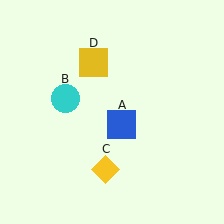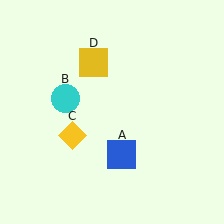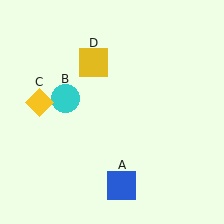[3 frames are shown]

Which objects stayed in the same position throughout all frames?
Cyan circle (object B) and yellow square (object D) remained stationary.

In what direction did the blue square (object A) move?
The blue square (object A) moved down.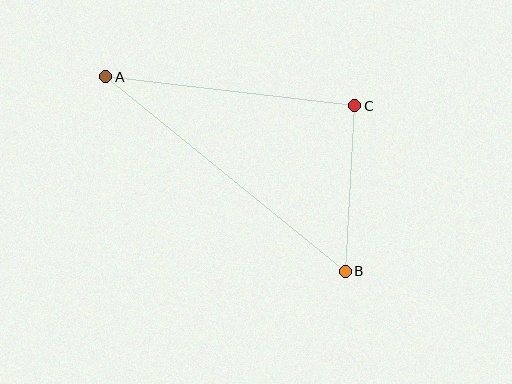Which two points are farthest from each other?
Points A and B are farthest from each other.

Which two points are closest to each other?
Points B and C are closest to each other.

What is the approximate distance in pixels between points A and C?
The distance between A and C is approximately 250 pixels.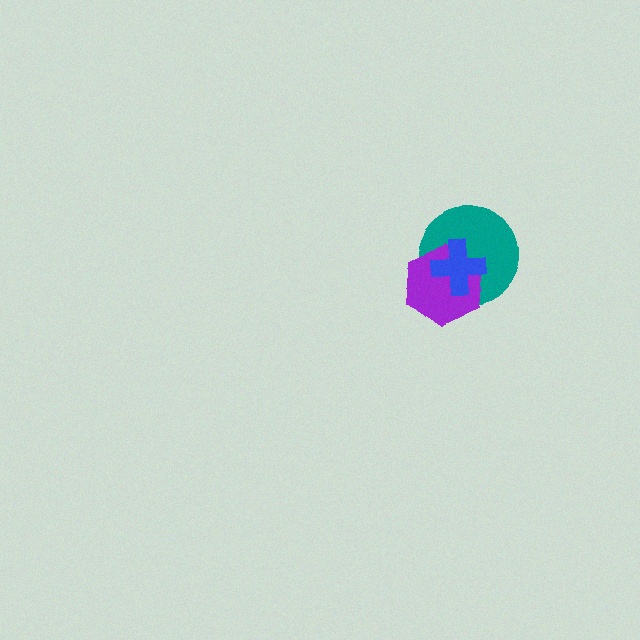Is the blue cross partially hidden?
No, no other shape covers it.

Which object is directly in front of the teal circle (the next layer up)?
The purple hexagon is directly in front of the teal circle.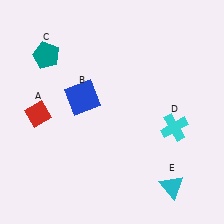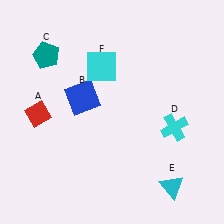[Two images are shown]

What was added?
A cyan square (F) was added in Image 2.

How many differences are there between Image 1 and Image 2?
There is 1 difference between the two images.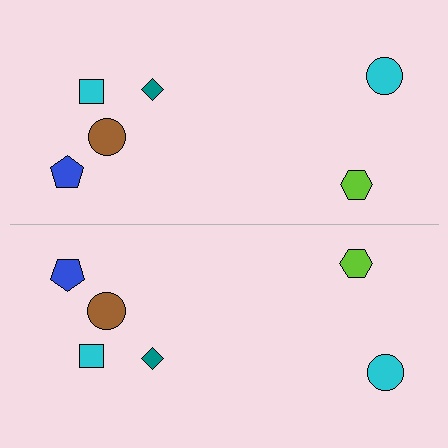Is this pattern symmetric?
Yes, this pattern has bilateral (reflection) symmetry.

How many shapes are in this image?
There are 12 shapes in this image.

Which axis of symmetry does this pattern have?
The pattern has a horizontal axis of symmetry running through the center of the image.